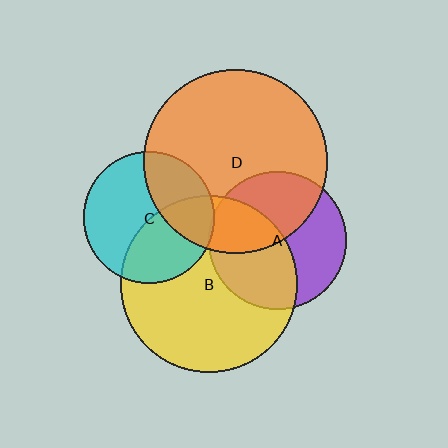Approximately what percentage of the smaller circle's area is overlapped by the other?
Approximately 35%.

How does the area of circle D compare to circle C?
Approximately 2.0 times.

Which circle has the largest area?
Circle D (orange).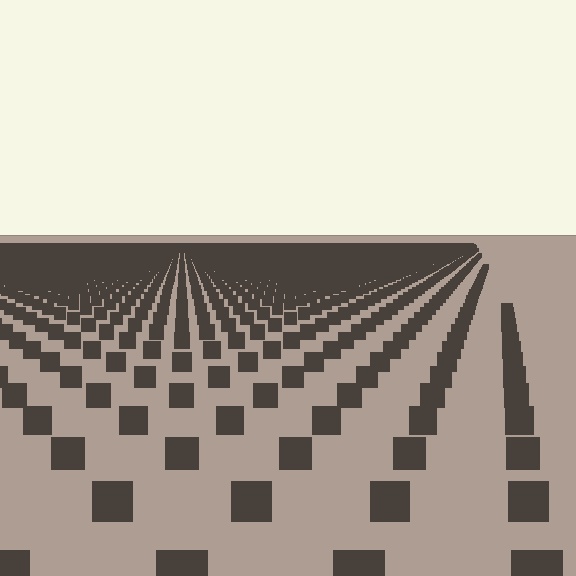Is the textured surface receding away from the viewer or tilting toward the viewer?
The surface is receding away from the viewer. Texture elements get smaller and denser toward the top.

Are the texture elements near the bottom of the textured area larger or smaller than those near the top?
Larger. Near the bottom, elements are closer to the viewer and appear at a bigger on-screen size.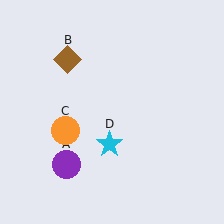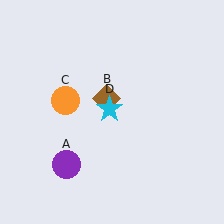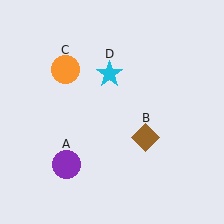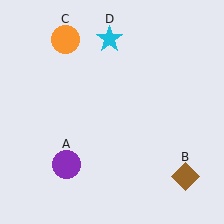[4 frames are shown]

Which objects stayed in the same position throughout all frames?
Purple circle (object A) remained stationary.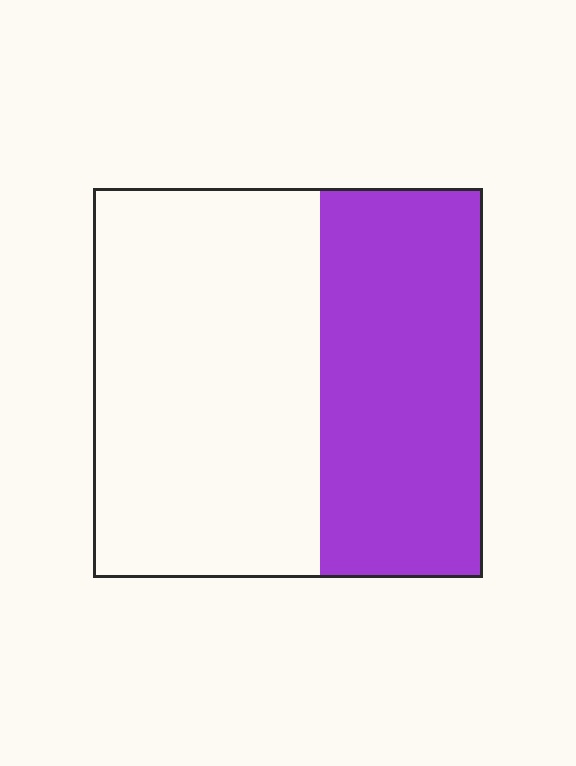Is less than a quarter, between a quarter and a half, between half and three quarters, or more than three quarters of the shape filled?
Between a quarter and a half.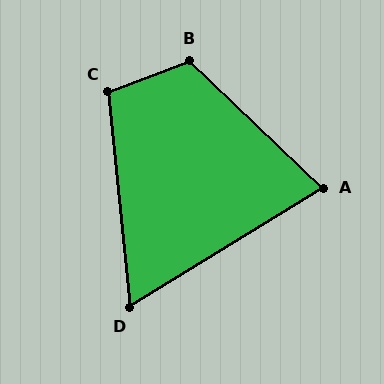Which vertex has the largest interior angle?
B, at approximately 116 degrees.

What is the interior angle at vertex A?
Approximately 75 degrees (acute).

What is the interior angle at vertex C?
Approximately 105 degrees (obtuse).